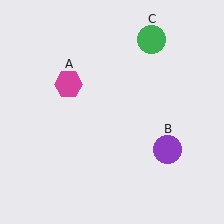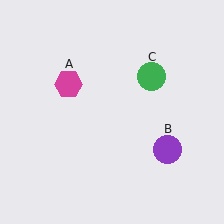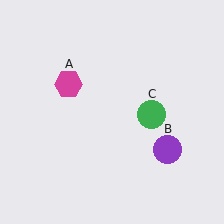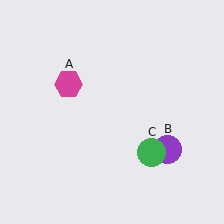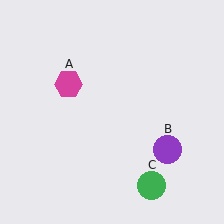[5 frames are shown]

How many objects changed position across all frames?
1 object changed position: green circle (object C).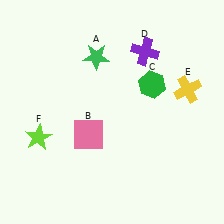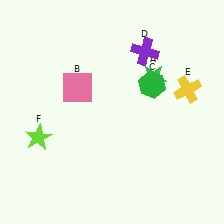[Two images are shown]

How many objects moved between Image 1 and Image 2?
2 objects moved between the two images.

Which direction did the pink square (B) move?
The pink square (B) moved up.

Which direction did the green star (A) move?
The green star (A) moved right.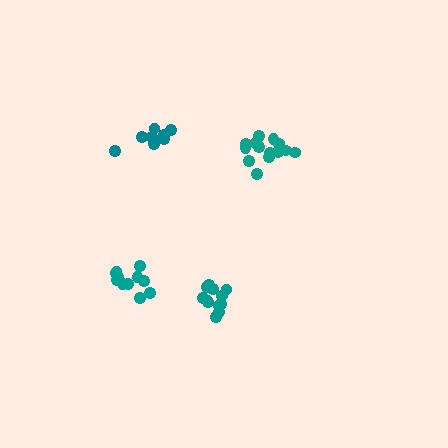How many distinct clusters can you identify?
There are 4 distinct clusters.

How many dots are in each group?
Group 1: 14 dots, Group 2: 8 dots, Group 3: 12 dots, Group 4: 11 dots (45 total).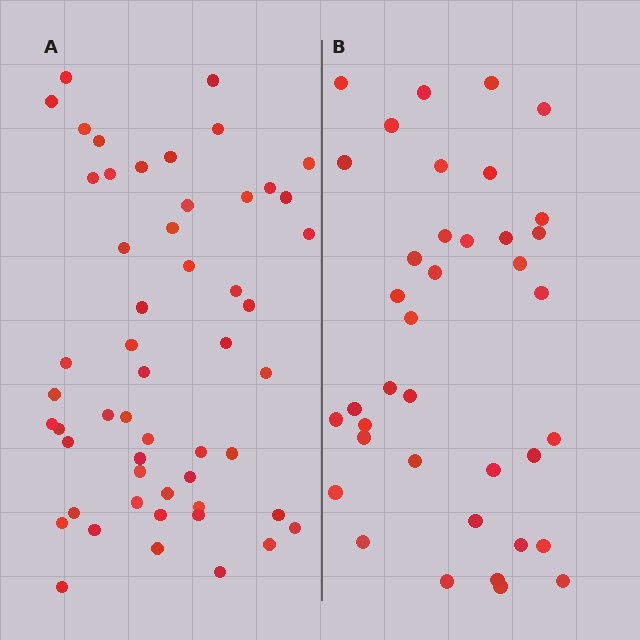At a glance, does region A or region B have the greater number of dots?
Region A (the left region) has more dots.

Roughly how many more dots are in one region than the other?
Region A has approximately 15 more dots than region B.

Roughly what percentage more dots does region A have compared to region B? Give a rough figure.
About 40% more.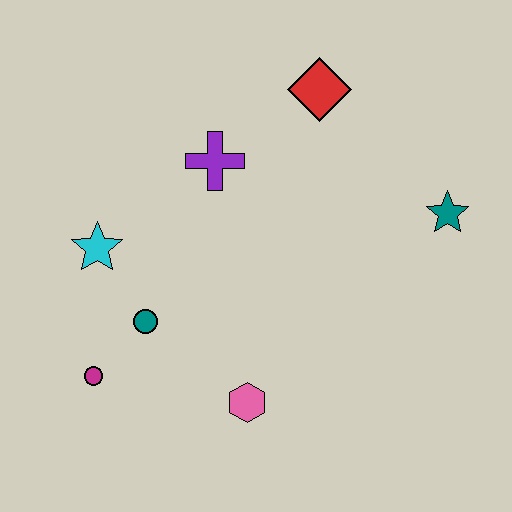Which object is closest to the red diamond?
The purple cross is closest to the red diamond.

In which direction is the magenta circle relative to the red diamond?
The magenta circle is below the red diamond.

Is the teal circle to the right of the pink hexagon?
No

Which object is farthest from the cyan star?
The teal star is farthest from the cyan star.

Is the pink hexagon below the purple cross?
Yes